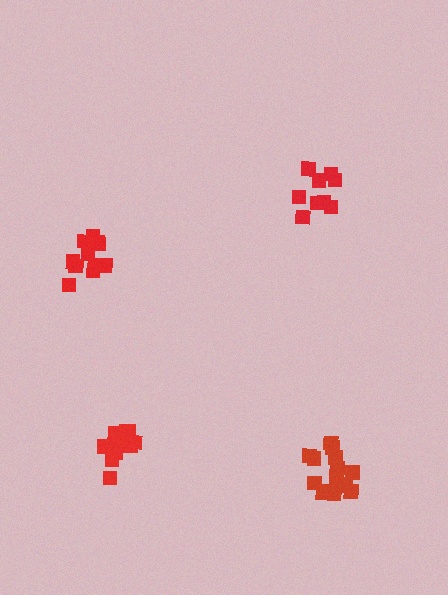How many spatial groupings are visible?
There are 4 spatial groupings.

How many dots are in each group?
Group 1: 12 dots, Group 2: 13 dots, Group 3: 15 dots, Group 4: 9 dots (49 total).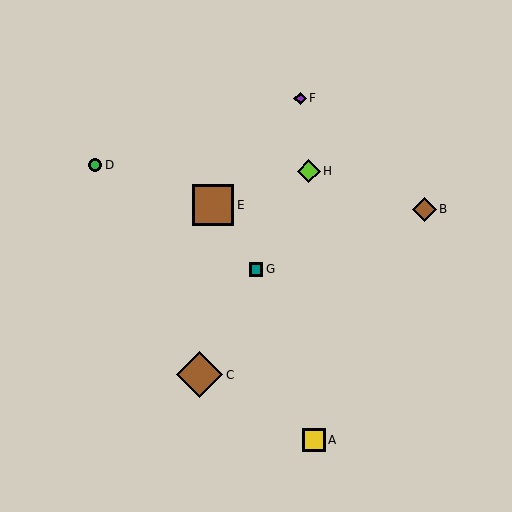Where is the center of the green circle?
The center of the green circle is at (95, 165).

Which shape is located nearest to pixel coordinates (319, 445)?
The yellow square (labeled A) at (314, 440) is nearest to that location.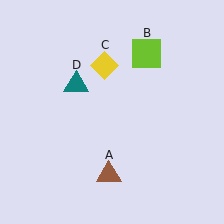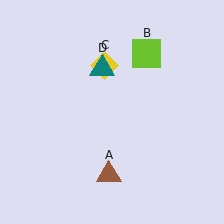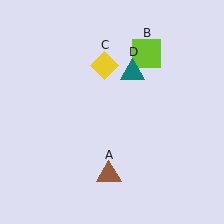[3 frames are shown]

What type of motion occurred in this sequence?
The teal triangle (object D) rotated clockwise around the center of the scene.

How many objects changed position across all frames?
1 object changed position: teal triangle (object D).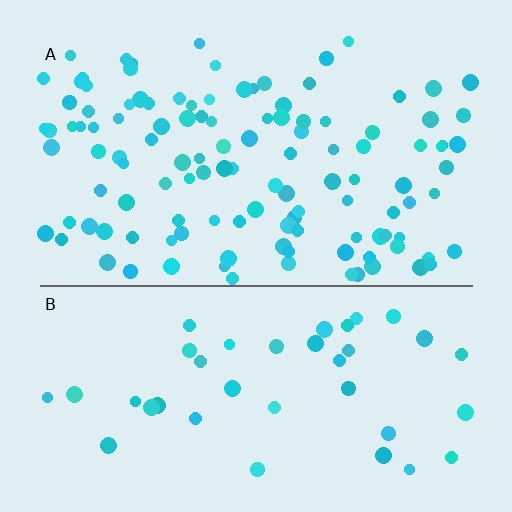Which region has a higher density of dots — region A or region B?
A (the top).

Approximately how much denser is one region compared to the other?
Approximately 3.0× — region A over region B.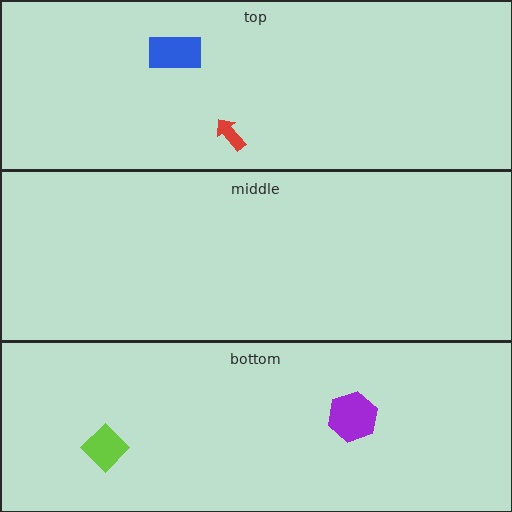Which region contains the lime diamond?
The bottom region.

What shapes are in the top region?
The red arrow, the blue rectangle.